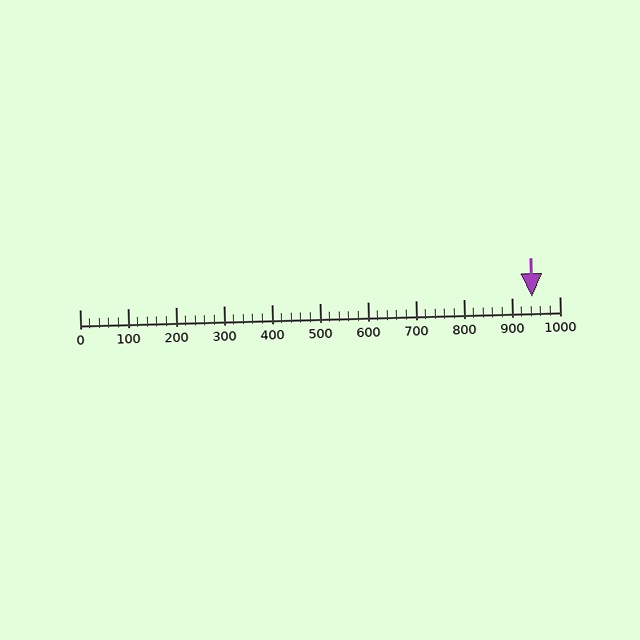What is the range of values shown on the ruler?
The ruler shows values from 0 to 1000.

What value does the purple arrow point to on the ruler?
The purple arrow points to approximately 943.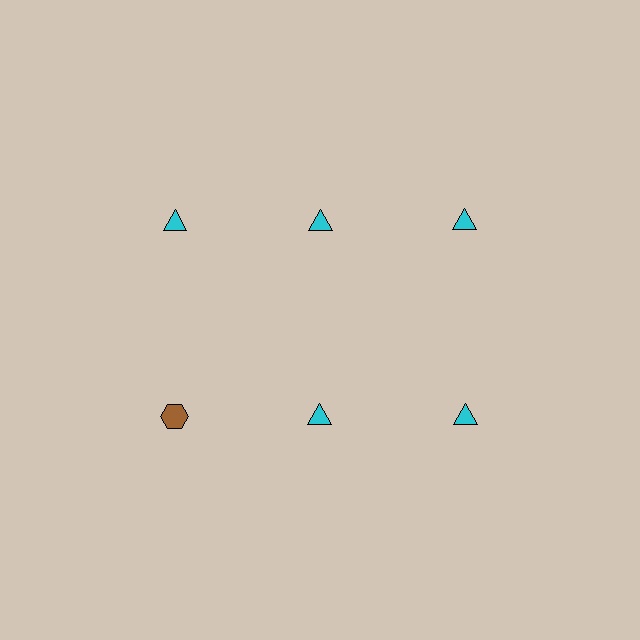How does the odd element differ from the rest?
It differs in both color (brown instead of cyan) and shape (hexagon instead of triangle).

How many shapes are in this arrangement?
There are 6 shapes arranged in a grid pattern.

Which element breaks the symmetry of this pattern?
The brown hexagon in the second row, leftmost column breaks the symmetry. All other shapes are cyan triangles.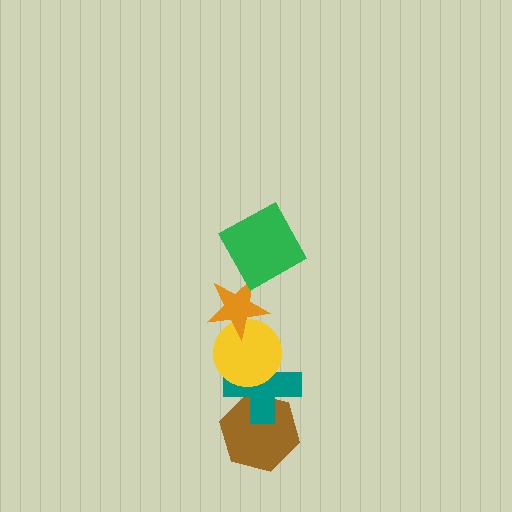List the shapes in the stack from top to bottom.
From top to bottom: the green square, the orange star, the yellow circle, the teal cross, the brown hexagon.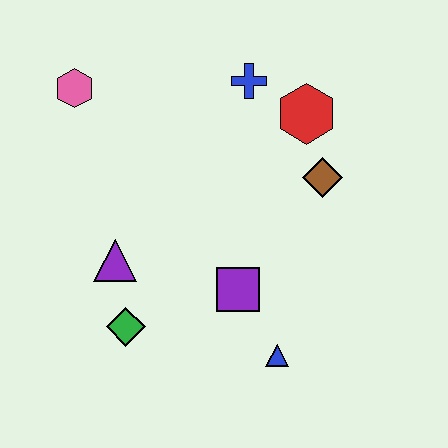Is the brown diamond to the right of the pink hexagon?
Yes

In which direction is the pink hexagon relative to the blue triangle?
The pink hexagon is above the blue triangle.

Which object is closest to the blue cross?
The red hexagon is closest to the blue cross.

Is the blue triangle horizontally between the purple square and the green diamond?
No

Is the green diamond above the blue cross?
No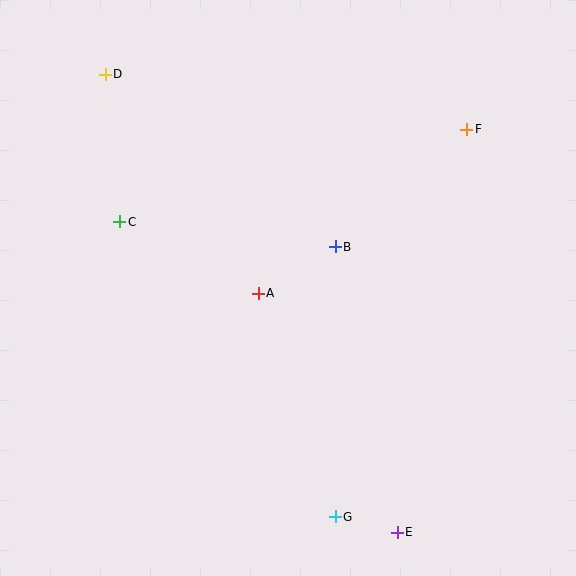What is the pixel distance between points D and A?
The distance between D and A is 267 pixels.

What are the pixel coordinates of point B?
Point B is at (335, 247).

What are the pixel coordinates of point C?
Point C is at (120, 222).